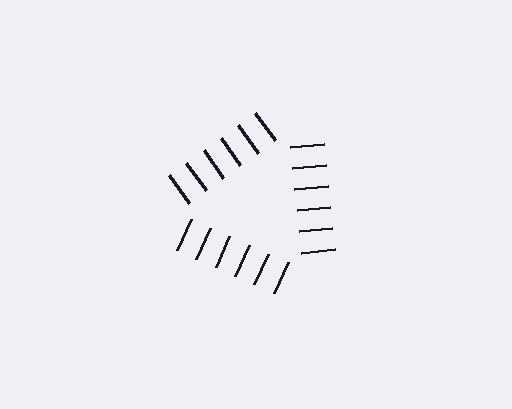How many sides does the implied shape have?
3 sides — the line-ends trace a triangle.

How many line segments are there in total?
18 — 6 along each of the 3 edges.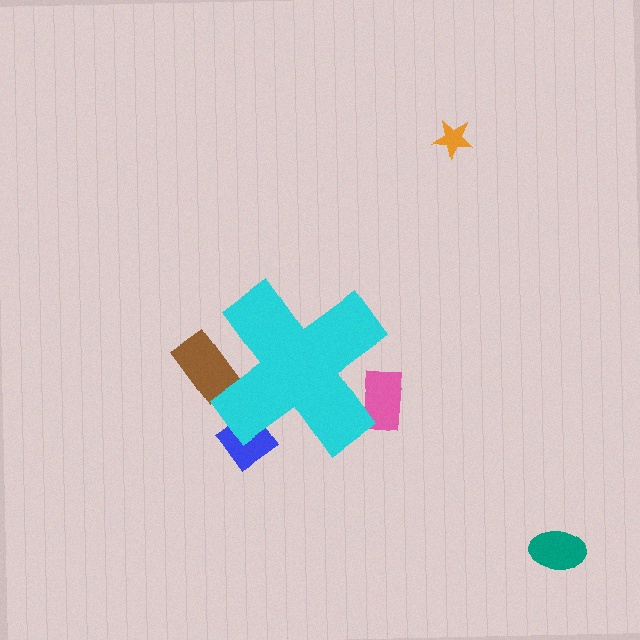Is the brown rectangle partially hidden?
Yes, the brown rectangle is partially hidden behind the cyan cross.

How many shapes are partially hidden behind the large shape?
3 shapes are partially hidden.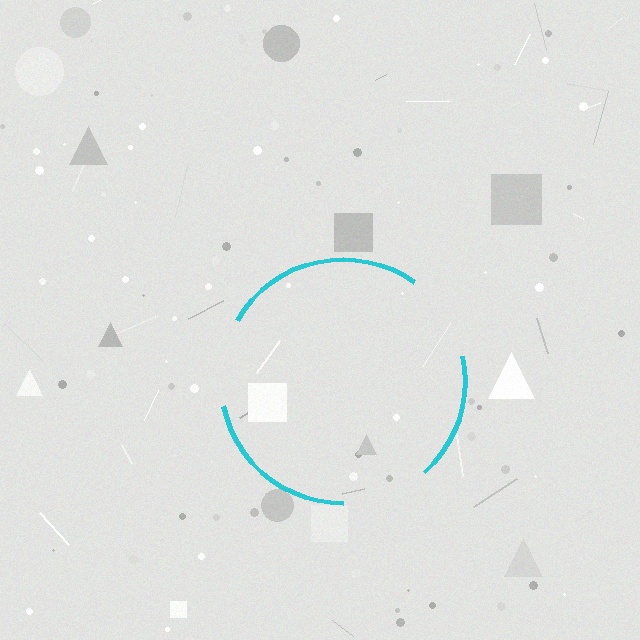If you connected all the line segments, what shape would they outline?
They would outline a circle.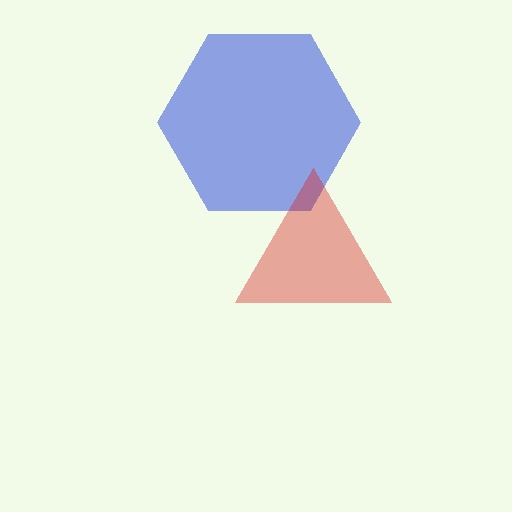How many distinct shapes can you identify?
There are 2 distinct shapes: a blue hexagon, a red triangle.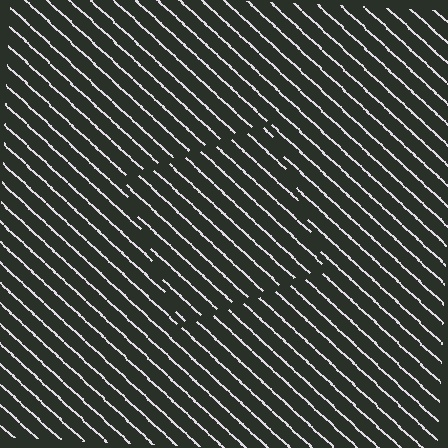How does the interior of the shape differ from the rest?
The interior of the shape contains the same grating, shifted by half a period — the contour is defined by the phase discontinuity where line-ends from the inner and outer gratings abut.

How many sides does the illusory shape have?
4 sides — the line-ends trace a square.